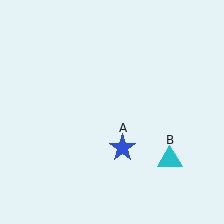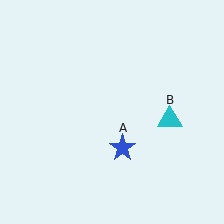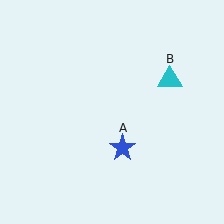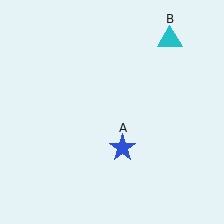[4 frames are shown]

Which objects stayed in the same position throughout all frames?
Blue star (object A) remained stationary.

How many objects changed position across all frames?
1 object changed position: cyan triangle (object B).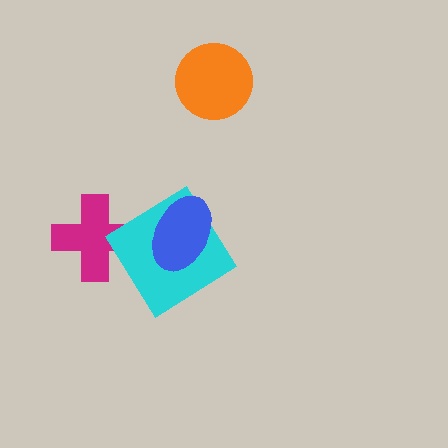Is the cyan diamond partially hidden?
Yes, it is partially covered by another shape.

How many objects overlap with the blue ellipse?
1 object overlaps with the blue ellipse.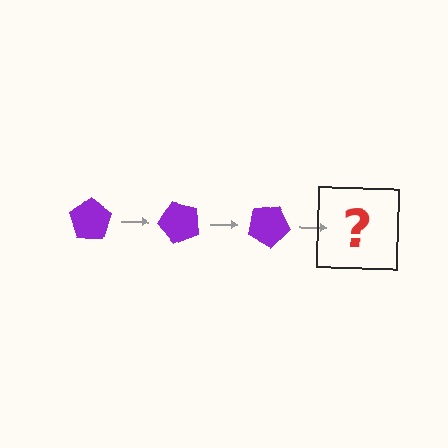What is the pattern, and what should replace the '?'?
The pattern is that the pentagon rotates 50 degrees each step. The '?' should be a purple pentagon rotated 150 degrees.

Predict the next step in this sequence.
The next step is a purple pentagon rotated 150 degrees.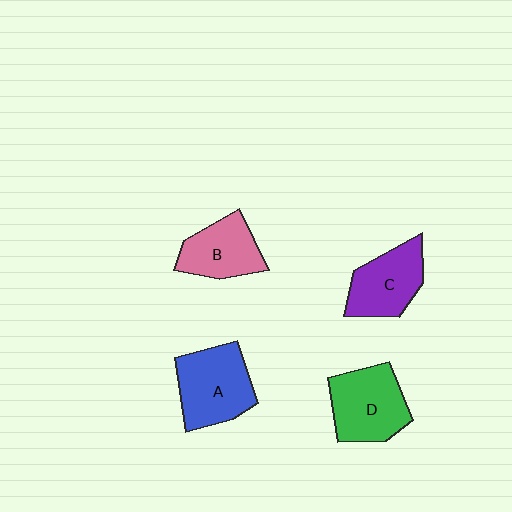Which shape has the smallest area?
Shape B (pink).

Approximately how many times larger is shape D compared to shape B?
Approximately 1.3 times.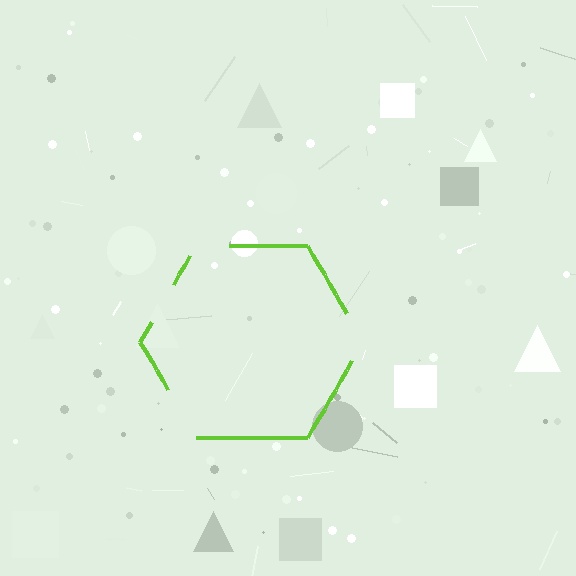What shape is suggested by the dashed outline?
The dashed outline suggests a hexagon.